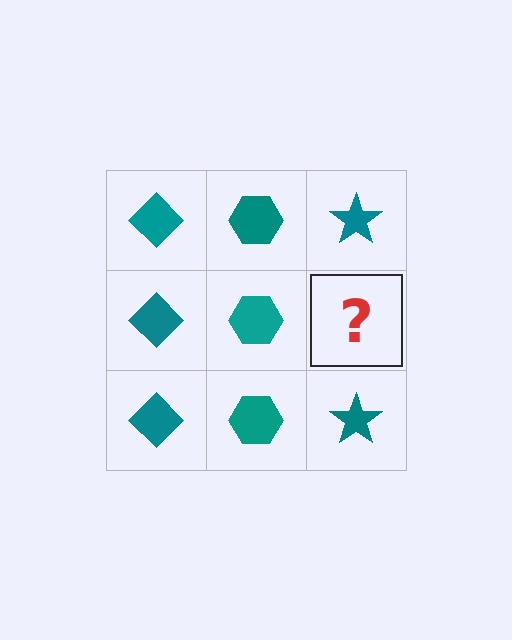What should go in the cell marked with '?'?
The missing cell should contain a teal star.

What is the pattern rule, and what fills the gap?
The rule is that each column has a consistent shape. The gap should be filled with a teal star.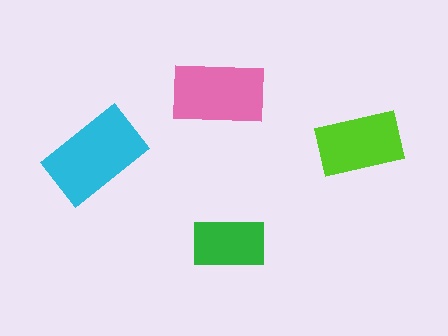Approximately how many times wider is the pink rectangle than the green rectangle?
About 1.5 times wider.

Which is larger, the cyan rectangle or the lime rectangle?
The cyan one.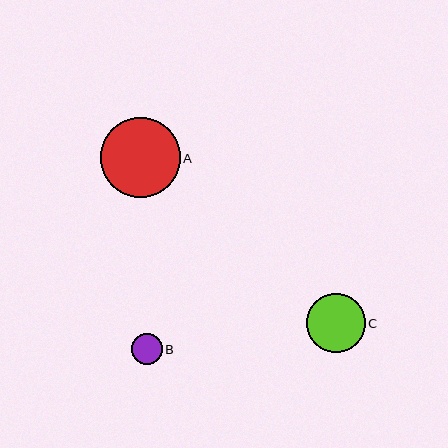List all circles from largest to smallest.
From largest to smallest: A, C, B.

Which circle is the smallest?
Circle B is the smallest with a size of approximately 31 pixels.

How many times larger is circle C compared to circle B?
Circle C is approximately 1.9 times the size of circle B.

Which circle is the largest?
Circle A is the largest with a size of approximately 80 pixels.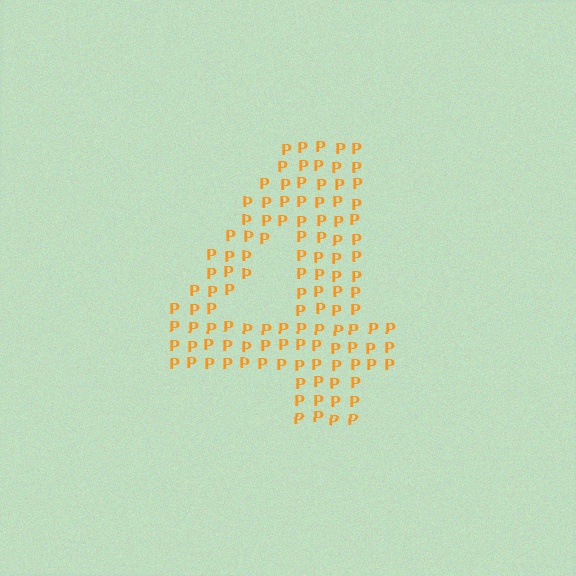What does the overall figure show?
The overall figure shows the digit 4.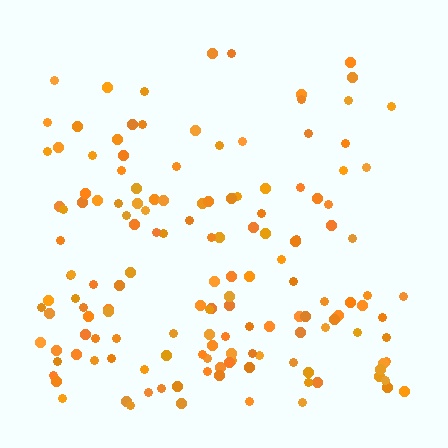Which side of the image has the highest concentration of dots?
The bottom.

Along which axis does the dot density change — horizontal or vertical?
Vertical.